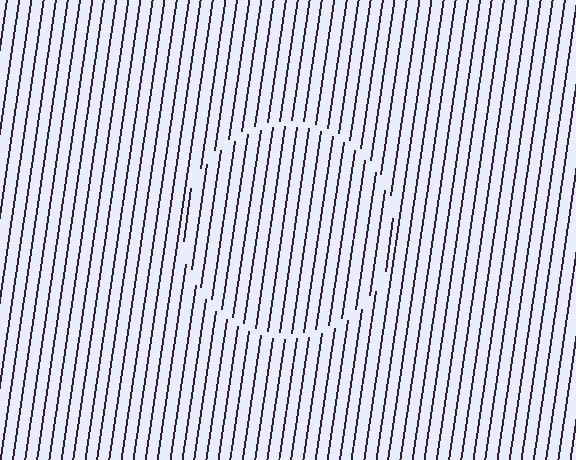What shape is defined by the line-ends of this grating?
An illusory circle. The interior of the shape contains the same grating, shifted by half a period — the contour is defined by the phase discontinuity where line-ends from the inner and outer gratings abut.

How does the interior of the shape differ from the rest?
The interior of the shape contains the same grating, shifted by half a period — the contour is defined by the phase discontinuity where line-ends from the inner and outer gratings abut.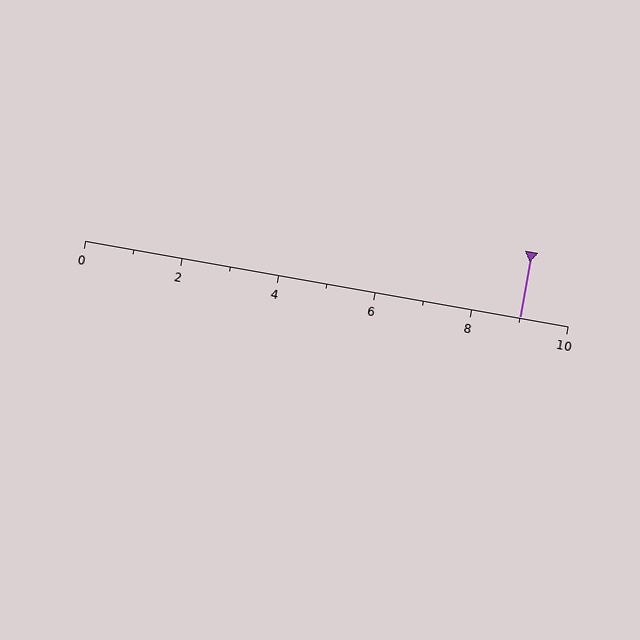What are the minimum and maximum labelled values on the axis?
The axis runs from 0 to 10.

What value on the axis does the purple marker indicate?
The marker indicates approximately 9.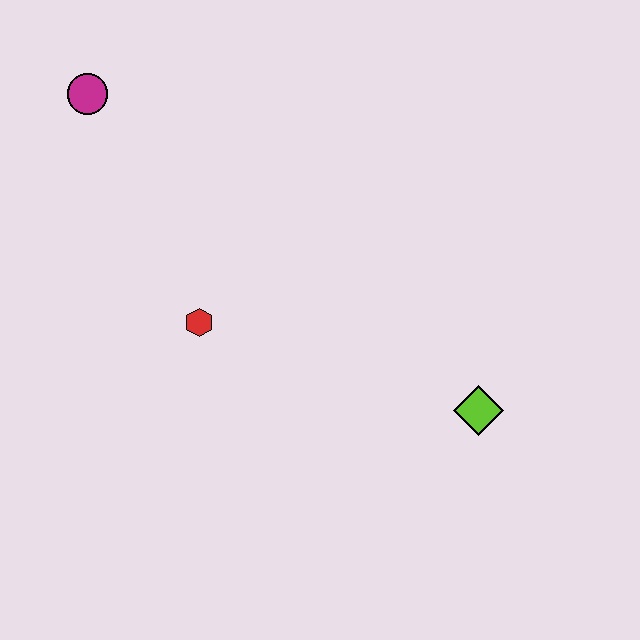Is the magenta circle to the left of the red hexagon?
Yes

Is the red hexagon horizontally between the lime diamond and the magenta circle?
Yes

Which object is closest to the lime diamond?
The red hexagon is closest to the lime diamond.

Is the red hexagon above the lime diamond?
Yes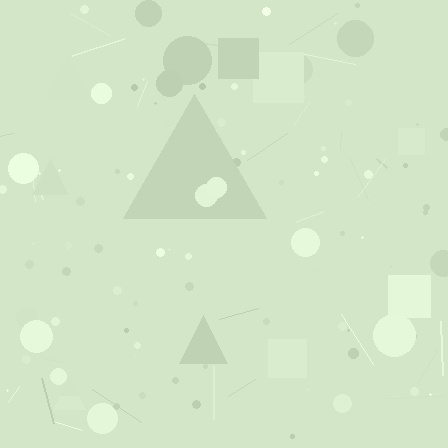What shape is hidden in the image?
A triangle is hidden in the image.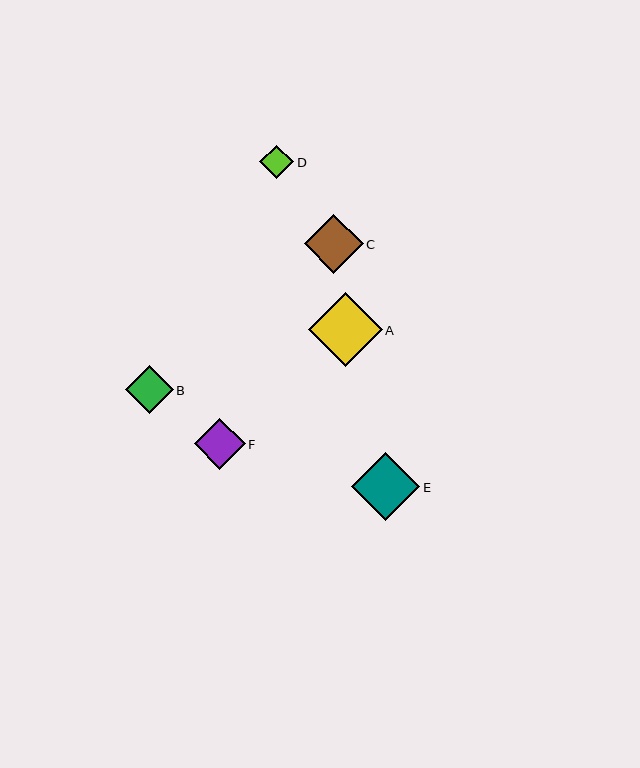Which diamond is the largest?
Diamond A is the largest with a size of approximately 74 pixels.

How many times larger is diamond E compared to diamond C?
Diamond E is approximately 1.1 times the size of diamond C.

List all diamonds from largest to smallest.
From largest to smallest: A, E, C, F, B, D.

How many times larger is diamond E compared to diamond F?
Diamond E is approximately 1.3 times the size of diamond F.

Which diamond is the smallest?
Diamond D is the smallest with a size of approximately 34 pixels.